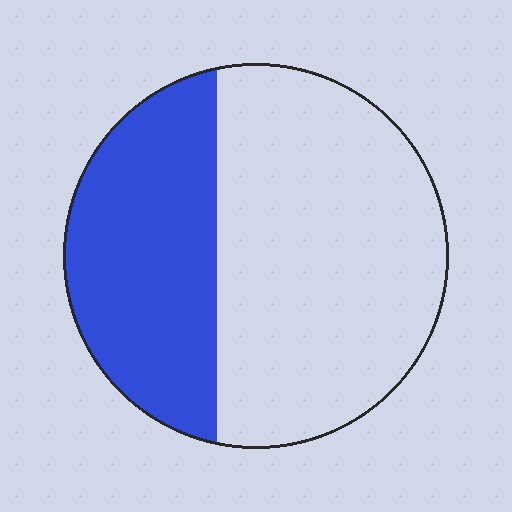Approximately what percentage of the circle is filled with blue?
Approximately 35%.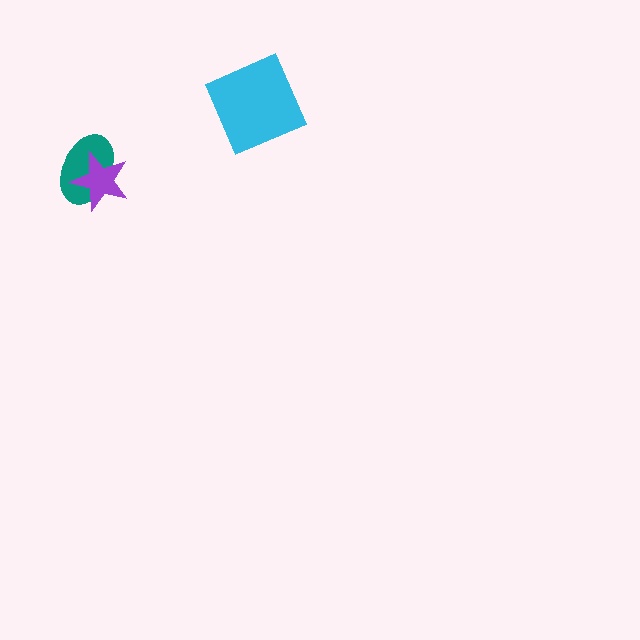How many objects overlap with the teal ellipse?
1 object overlaps with the teal ellipse.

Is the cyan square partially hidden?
No, no other shape covers it.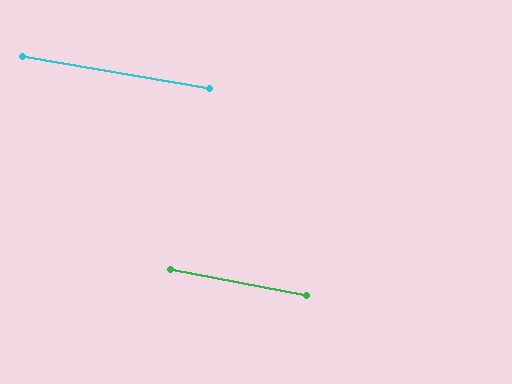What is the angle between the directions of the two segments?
Approximately 1 degree.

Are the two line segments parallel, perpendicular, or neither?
Parallel — their directions differ by only 0.9°.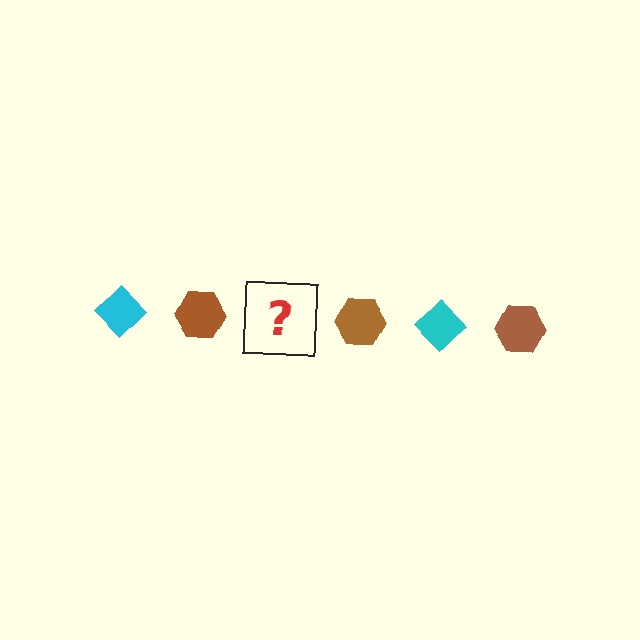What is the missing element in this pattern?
The missing element is a cyan diamond.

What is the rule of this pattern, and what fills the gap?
The rule is that the pattern alternates between cyan diamond and brown hexagon. The gap should be filled with a cyan diamond.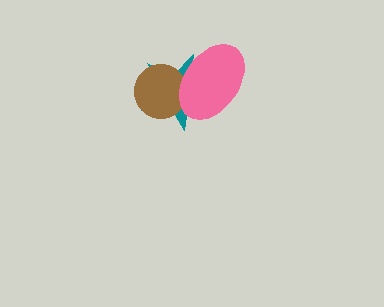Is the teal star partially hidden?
Yes, it is partially covered by another shape.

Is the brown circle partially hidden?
Yes, it is partially covered by another shape.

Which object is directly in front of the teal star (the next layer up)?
The brown circle is directly in front of the teal star.